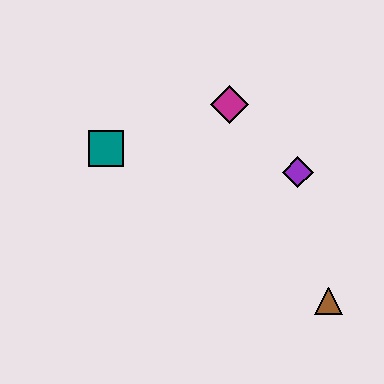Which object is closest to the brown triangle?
The purple diamond is closest to the brown triangle.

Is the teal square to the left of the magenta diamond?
Yes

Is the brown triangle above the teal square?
No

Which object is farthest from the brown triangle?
The teal square is farthest from the brown triangle.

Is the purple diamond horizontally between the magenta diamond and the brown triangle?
Yes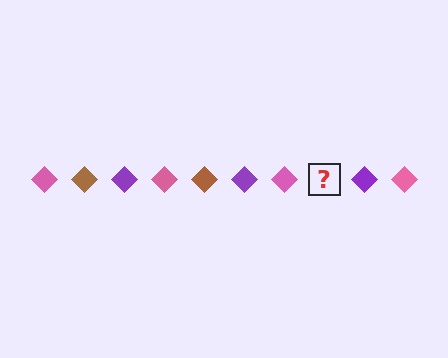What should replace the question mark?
The question mark should be replaced with a brown diamond.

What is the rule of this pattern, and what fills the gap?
The rule is that the pattern cycles through pink, brown, purple diamonds. The gap should be filled with a brown diamond.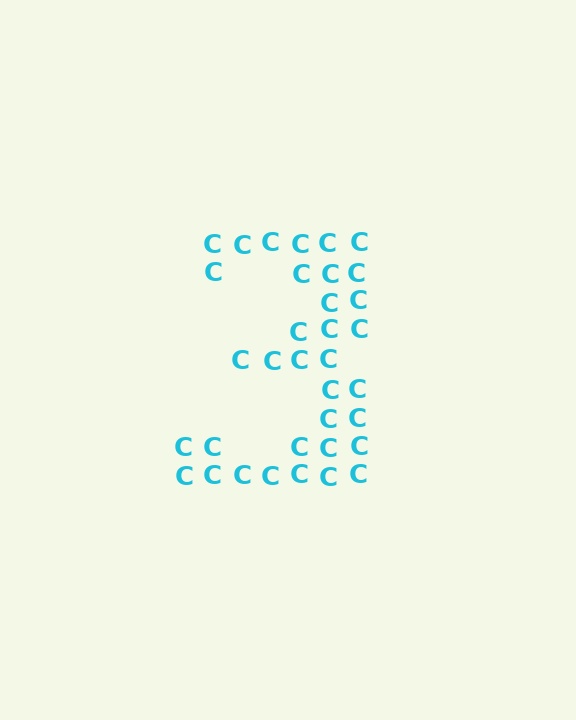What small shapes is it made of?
It is made of small letter C's.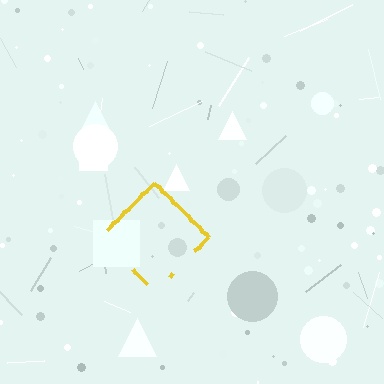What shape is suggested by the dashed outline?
The dashed outline suggests a diamond.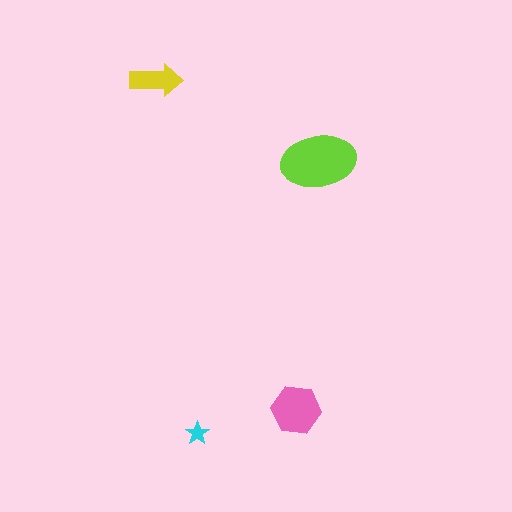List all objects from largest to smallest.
The lime ellipse, the pink hexagon, the yellow arrow, the cyan star.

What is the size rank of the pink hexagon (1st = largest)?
2nd.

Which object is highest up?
The yellow arrow is topmost.